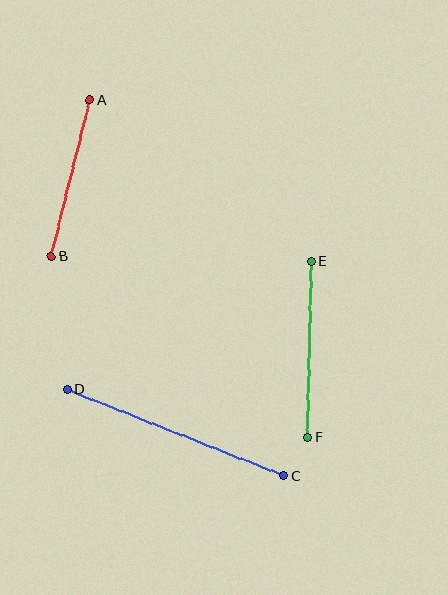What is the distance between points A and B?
The distance is approximately 161 pixels.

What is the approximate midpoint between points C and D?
The midpoint is at approximately (176, 433) pixels.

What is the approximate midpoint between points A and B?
The midpoint is at approximately (71, 178) pixels.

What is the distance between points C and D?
The distance is approximately 233 pixels.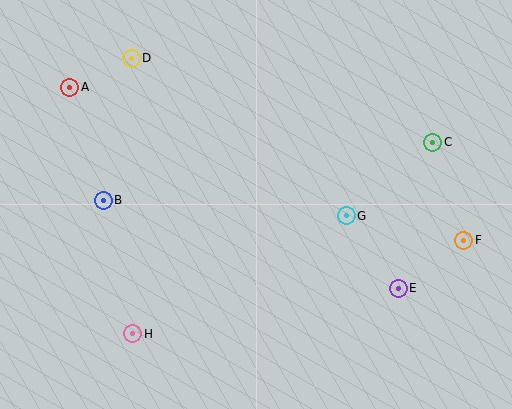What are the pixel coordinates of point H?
Point H is at (133, 334).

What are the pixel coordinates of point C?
Point C is at (433, 142).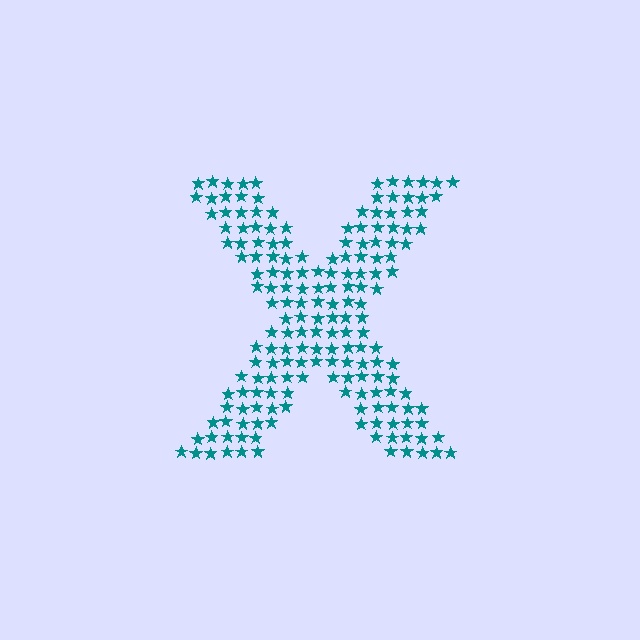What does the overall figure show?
The overall figure shows the letter X.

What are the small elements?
The small elements are stars.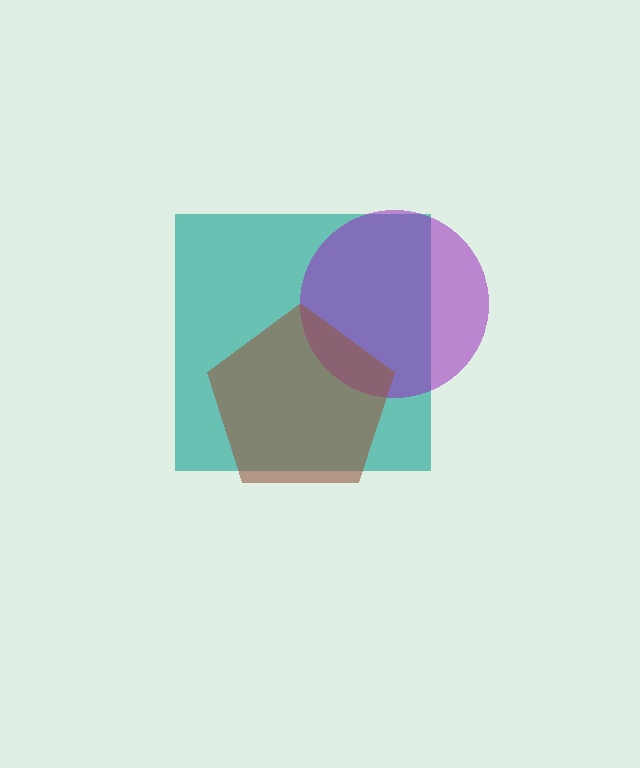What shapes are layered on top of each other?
The layered shapes are: a teal square, a purple circle, a brown pentagon.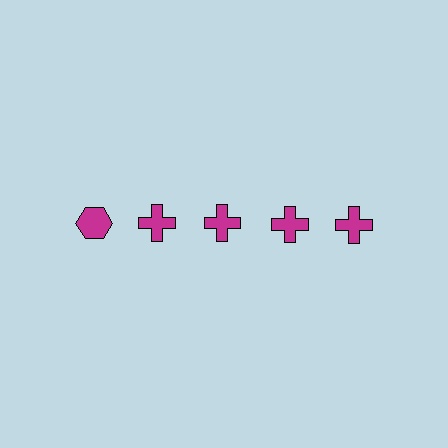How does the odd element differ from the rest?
It has a different shape: hexagon instead of cross.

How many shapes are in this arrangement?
There are 5 shapes arranged in a grid pattern.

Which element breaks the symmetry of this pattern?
The magenta hexagon in the top row, leftmost column breaks the symmetry. All other shapes are magenta crosses.